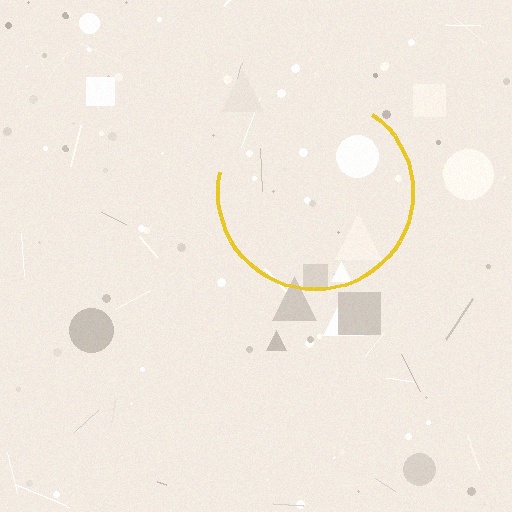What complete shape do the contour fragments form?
The contour fragments form a circle.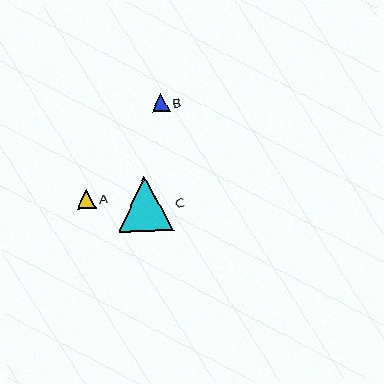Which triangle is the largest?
Triangle C is the largest with a size of approximately 55 pixels.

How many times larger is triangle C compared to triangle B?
Triangle C is approximately 3.2 times the size of triangle B.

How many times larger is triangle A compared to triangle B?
Triangle A is approximately 1.1 times the size of triangle B.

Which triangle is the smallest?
Triangle B is the smallest with a size of approximately 17 pixels.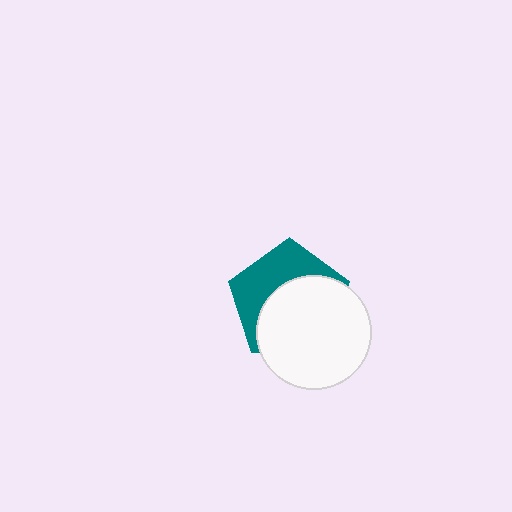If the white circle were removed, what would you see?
You would see the complete teal pentagon.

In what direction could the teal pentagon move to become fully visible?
The teal pentagon could move up. That would shift it out from behind the white circle entirely.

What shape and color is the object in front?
The object in front is a white circle.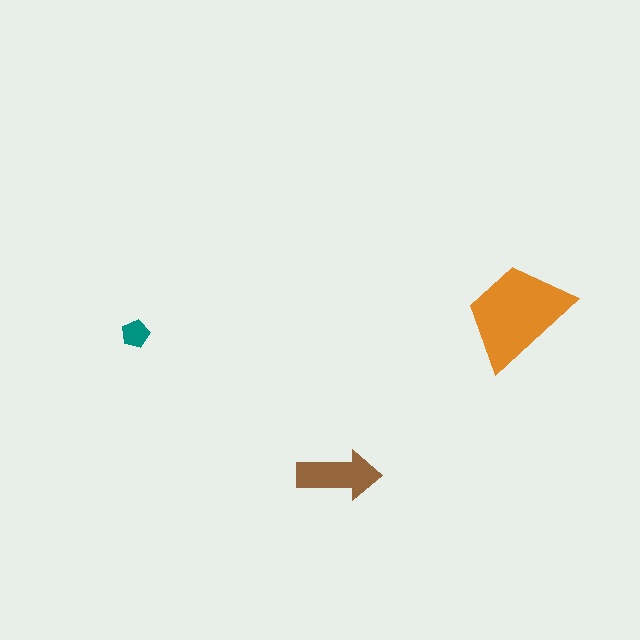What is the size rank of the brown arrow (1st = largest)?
2nd.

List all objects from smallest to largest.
The teal pentagon, the brown arrow, the orange trapezoid.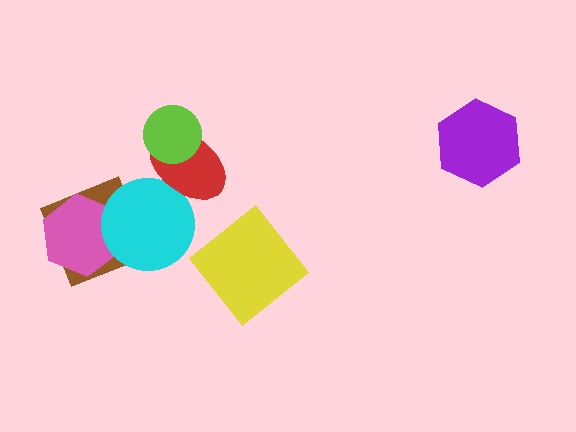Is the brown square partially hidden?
Yes, it is partially covered by another shape.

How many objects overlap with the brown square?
2 objects overlap with the brown square.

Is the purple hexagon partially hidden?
No, no other shape covers it.